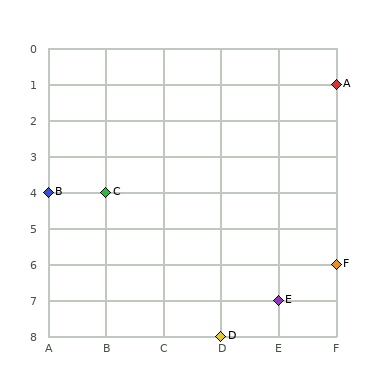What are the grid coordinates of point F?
Point F is at grid coordinates (F, 6).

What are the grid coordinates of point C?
Point C is at grid coordinates (B, 4).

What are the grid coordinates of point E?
Point E is at grid coordinates (E, 7).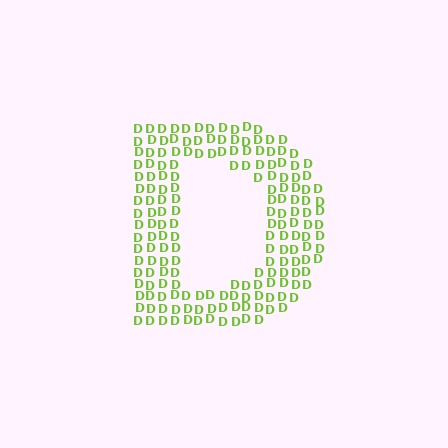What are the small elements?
The small elements are letter D's.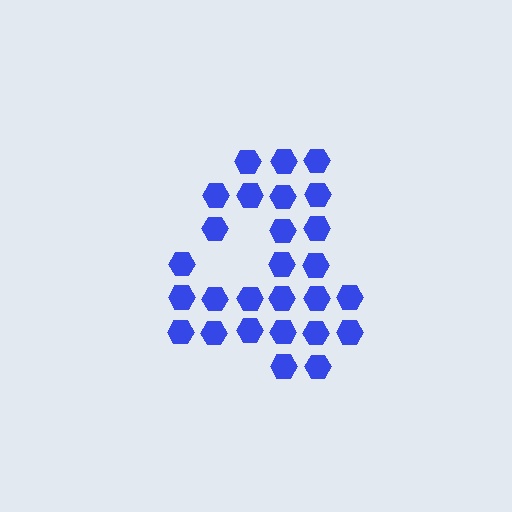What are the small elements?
The small elements are hexagons.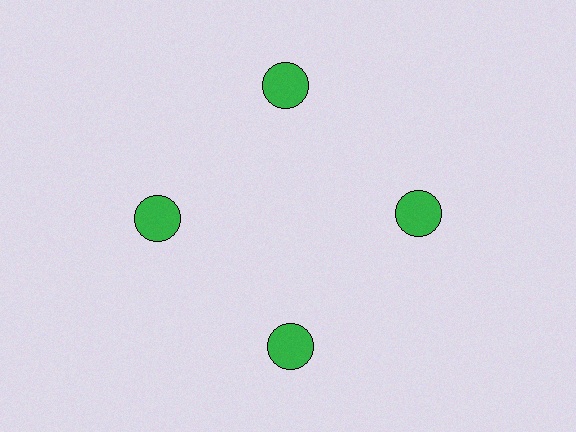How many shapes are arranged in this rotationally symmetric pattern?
There are 4 shapes, arranged in 4 groups of 1.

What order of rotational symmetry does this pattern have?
This pattern has 4-fold rotational symmetry.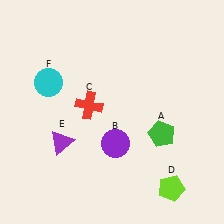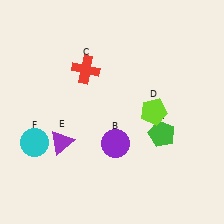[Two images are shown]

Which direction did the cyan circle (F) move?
The cyan circle (F) moved down.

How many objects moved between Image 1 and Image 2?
3 objects moved between the two images.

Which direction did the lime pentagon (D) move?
The lime pentagon (D) moved up.